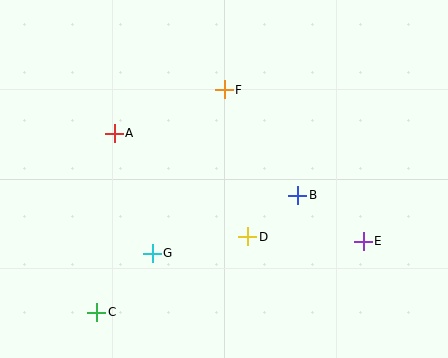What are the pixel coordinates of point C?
Point C is at (96, 312).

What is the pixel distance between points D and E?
The distance between D and E is 116 pixels.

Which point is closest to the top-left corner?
Point A is closest to the top-left corner.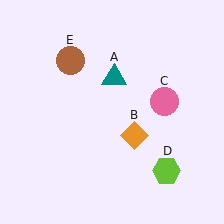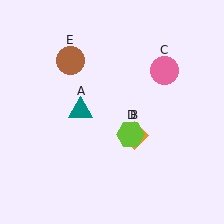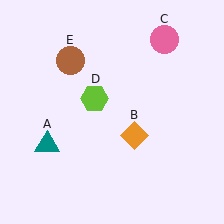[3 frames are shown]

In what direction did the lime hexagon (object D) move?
The lime hexagon (object D) moved up and to the left.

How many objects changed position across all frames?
3 objects changed position: teal triangle (object A), pink circle (object C), lime hexagon (object D).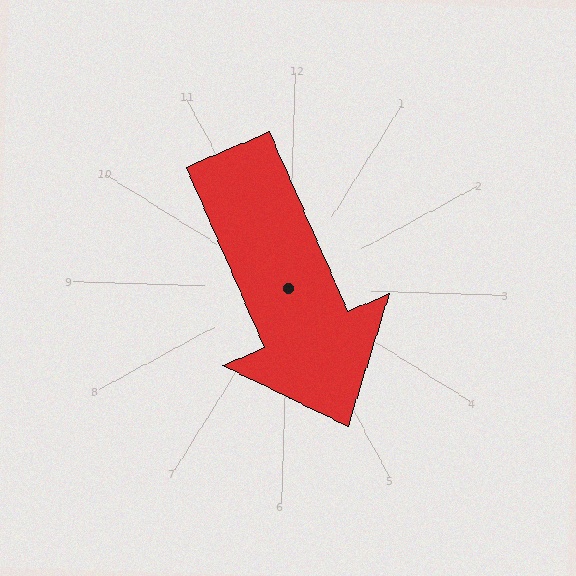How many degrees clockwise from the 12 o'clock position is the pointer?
Approximately 155 degrees.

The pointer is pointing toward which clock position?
Roughly 5 o'clock.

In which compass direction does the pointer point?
Southeast.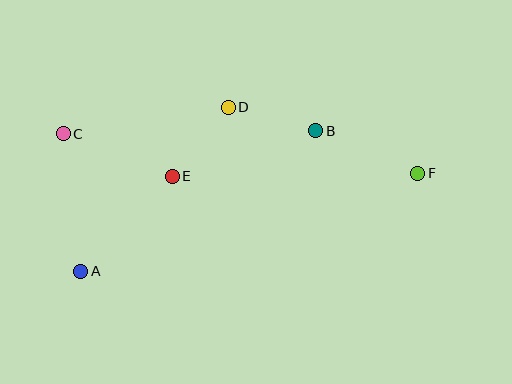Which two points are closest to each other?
Points D and E are closest to each other.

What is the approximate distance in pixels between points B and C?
The distance between B and C is approximately 252 pixels.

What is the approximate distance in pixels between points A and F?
The distance between A and F is approximately 351 pixels.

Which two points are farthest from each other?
Points C and F are farthest from each other.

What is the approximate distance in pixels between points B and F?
The distance between B and F is approximately 111 pixels.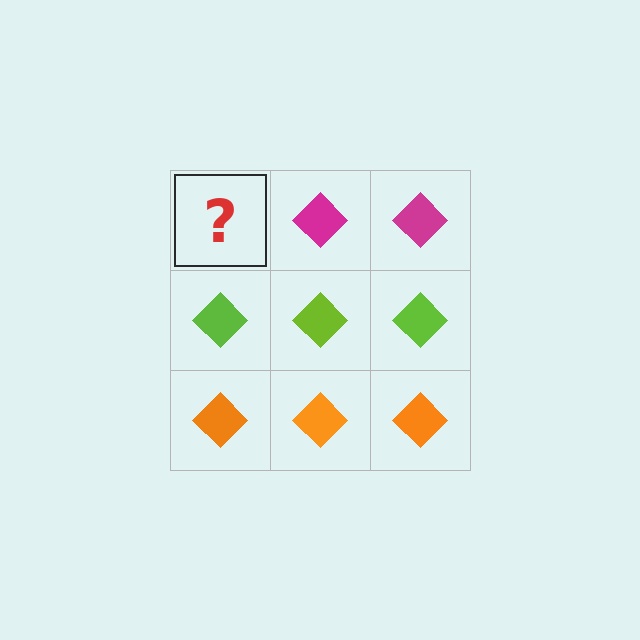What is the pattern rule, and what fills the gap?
The rule is that each row has a consistent color. The gap should be filled with a magenta diamond.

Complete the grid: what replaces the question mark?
The question mark should be replaced with a magenta diamond.